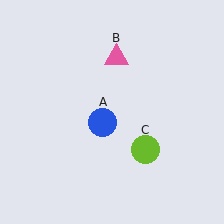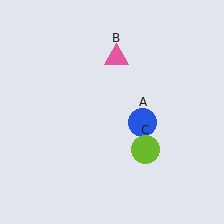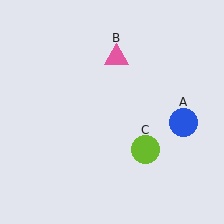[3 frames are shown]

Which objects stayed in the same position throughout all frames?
Pink triangle (object B) and lime circle (object C) remained stationary.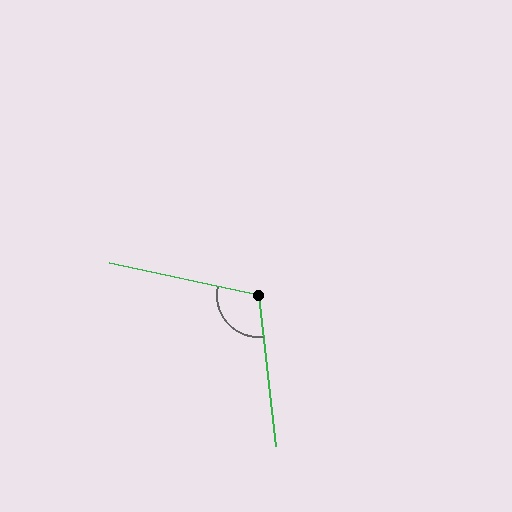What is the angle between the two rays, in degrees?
Approximately 109 degrees.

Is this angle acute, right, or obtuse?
It is obtuse.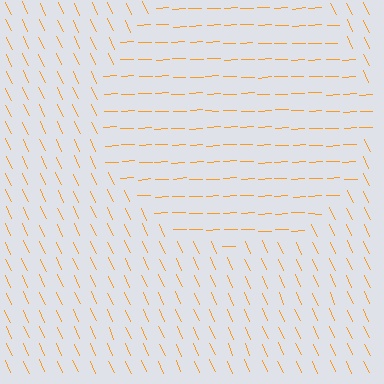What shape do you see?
I see a circle.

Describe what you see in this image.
The image is filled with small orange line segments. A circle region in the image has lines oriented differently from the surrounding lines, creating a visible texture boundary.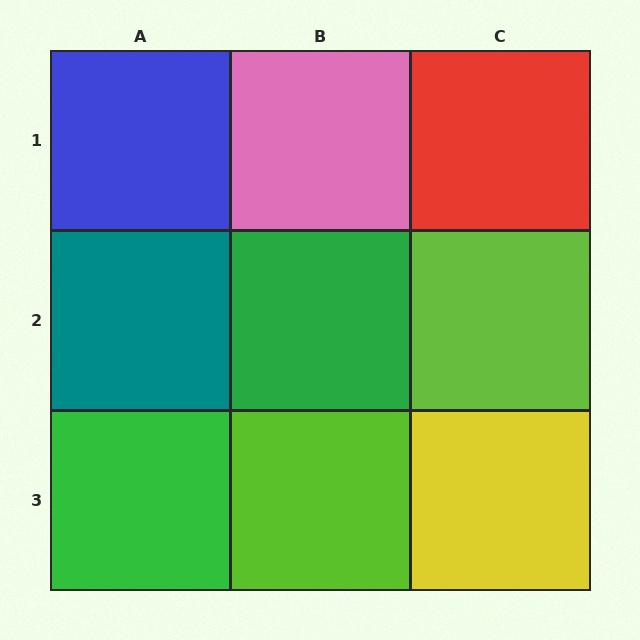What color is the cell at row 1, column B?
Pink.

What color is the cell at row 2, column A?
Teal.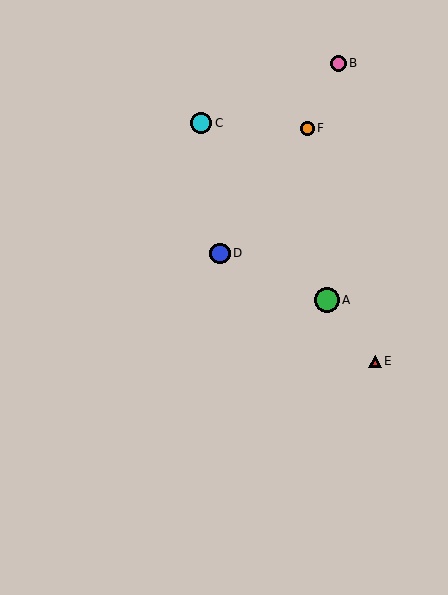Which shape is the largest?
The green circle (labeled A) is the largest.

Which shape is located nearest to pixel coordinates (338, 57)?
The pink circle (labeled B) at (338, 63) is nearest to that location.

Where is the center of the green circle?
The center of the green circle is at (327, 300).